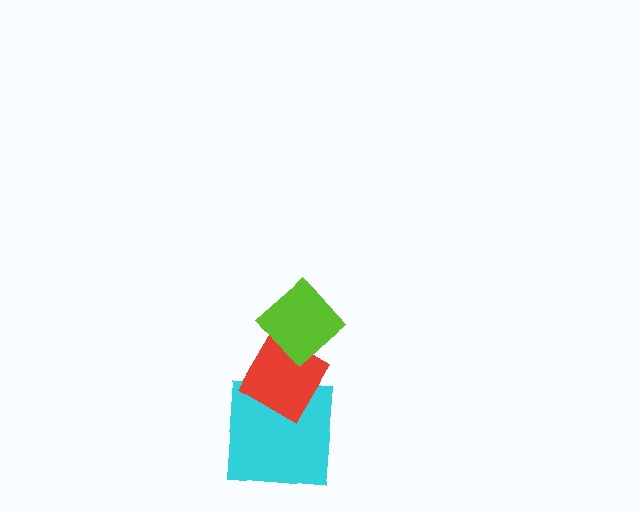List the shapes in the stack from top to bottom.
From top to bottom: the lime diamond, the red diamond, the cyan square.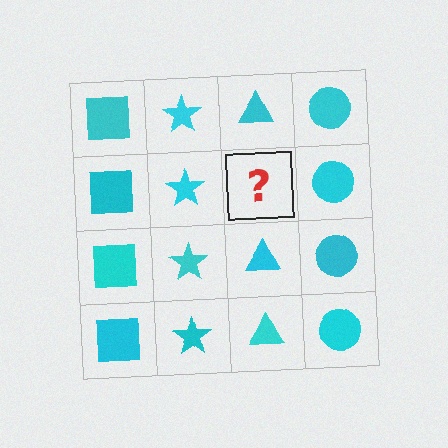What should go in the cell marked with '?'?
The missing cell should contain a cyan triangle.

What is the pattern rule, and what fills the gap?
The rule is that each column has a consistent shape. The gap should be filled with a cyan triangle.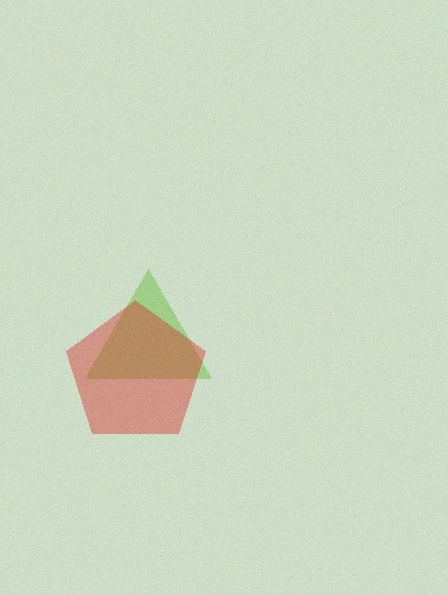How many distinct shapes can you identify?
There are 2 distinct shapes: a lime triangle, a red pentagon.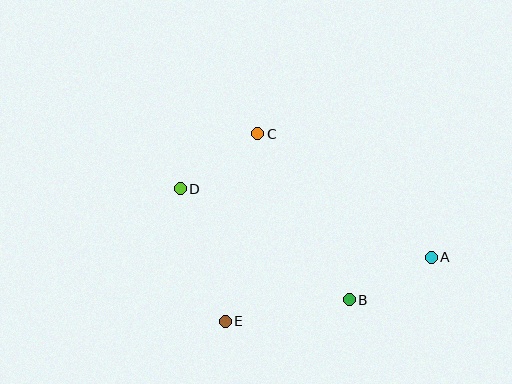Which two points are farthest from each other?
Points A and D are farthest from each other.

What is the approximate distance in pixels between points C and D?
The distance between C and D is approximately 95 pixels.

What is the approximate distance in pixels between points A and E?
The distance between A and E is approximately 216 pixels.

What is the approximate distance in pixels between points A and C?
The distance between A and C is approximately 213 pixels.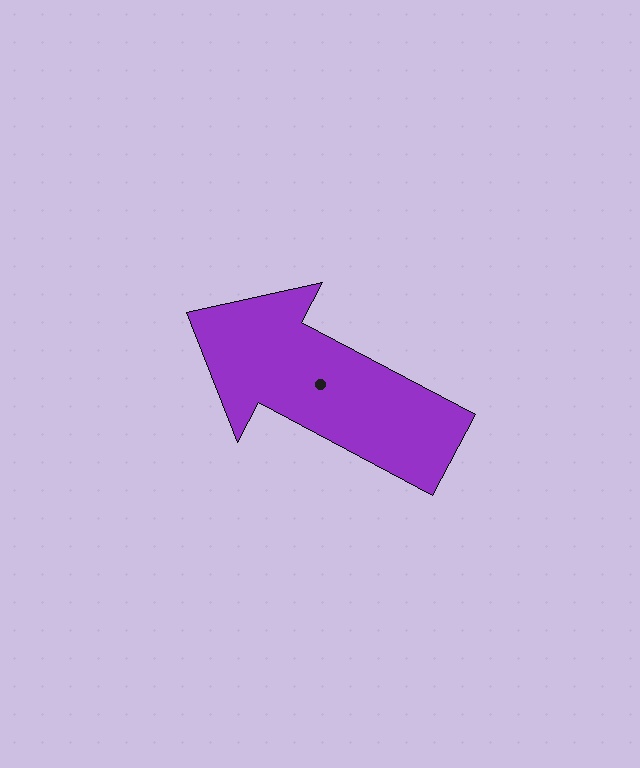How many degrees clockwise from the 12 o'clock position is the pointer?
Approximately 298 degrees.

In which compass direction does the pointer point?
Northwest.